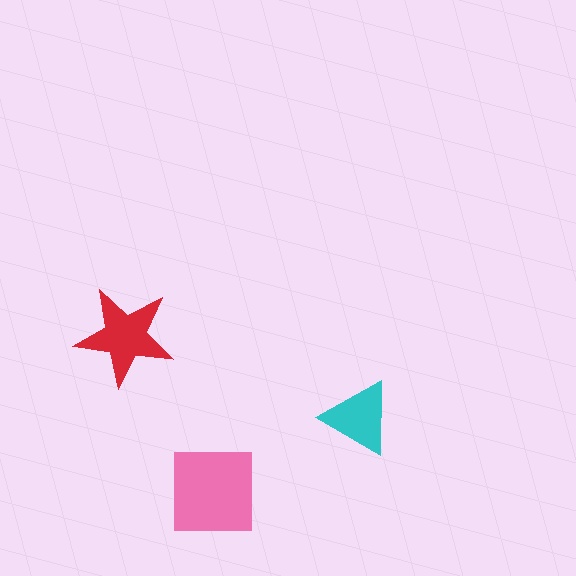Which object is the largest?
The pink square.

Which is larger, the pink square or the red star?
The pink square.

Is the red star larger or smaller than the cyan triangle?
Larger.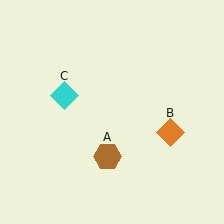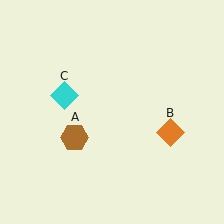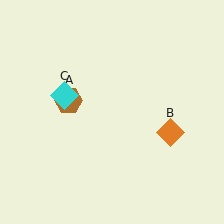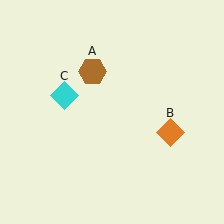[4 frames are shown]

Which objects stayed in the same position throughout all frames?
Orange diamond (object B) and cyan diamond (object C) remained stationary.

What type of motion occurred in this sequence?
The brown hexagon (object A) rotated clockwise around the center of the scene.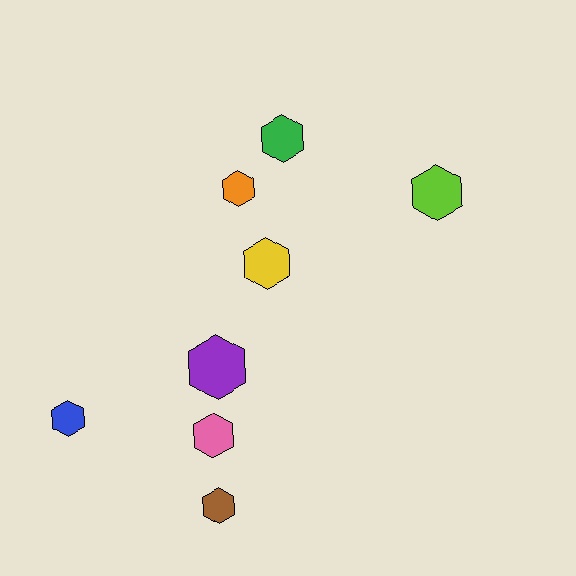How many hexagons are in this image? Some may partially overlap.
There are 8 hexagons.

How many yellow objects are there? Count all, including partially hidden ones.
There is 1 yellow object.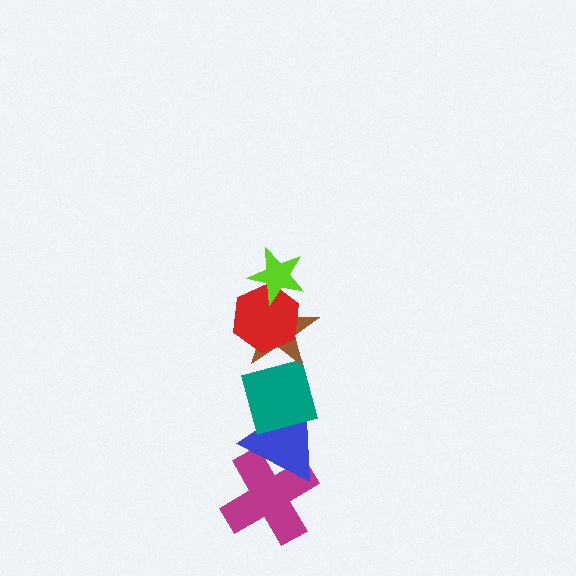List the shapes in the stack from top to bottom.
From top to bottom: the lime star, the red hexagon, the brown star, the teal diamond, the blue triangle, the magenta cross.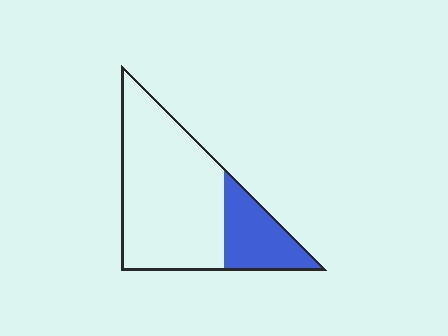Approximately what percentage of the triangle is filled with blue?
Approximately 25%.